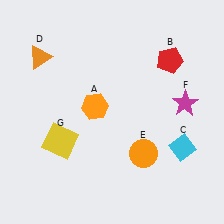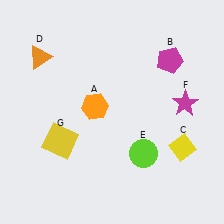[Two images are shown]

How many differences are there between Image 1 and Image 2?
There are 3 differences between the two images.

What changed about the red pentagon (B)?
In Image 1, B is red. In Image 2, it changed to magenta.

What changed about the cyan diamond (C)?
In Image 1, C is cyan. In Image 2, it changed to yellow.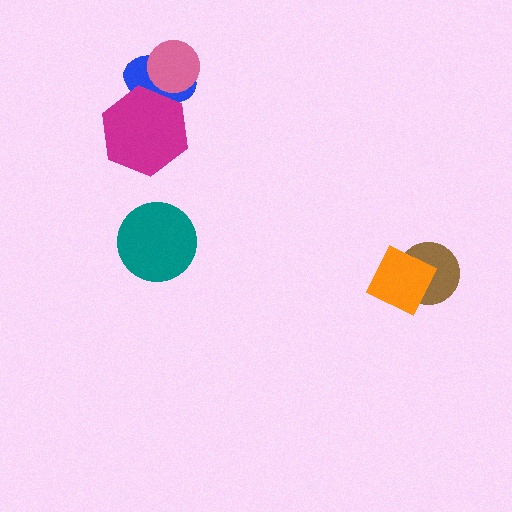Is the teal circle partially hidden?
No, no other shape covers it.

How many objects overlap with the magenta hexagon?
1 object overlaps with the magenta hexagon.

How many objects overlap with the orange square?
1 object overlaps with the orange square.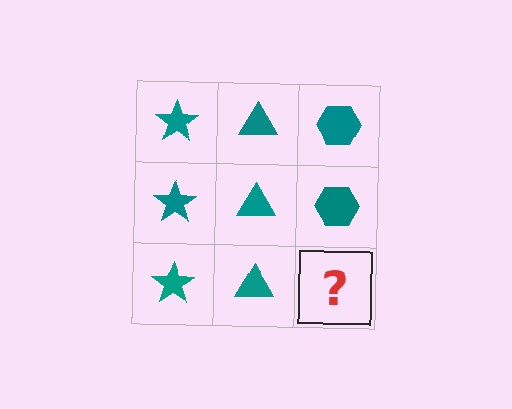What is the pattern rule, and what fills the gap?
The rule is that each column has a consistent shape. The gap should be filled with a teal hexagon.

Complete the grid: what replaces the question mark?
The question mark should be replaced with a teal hexagon.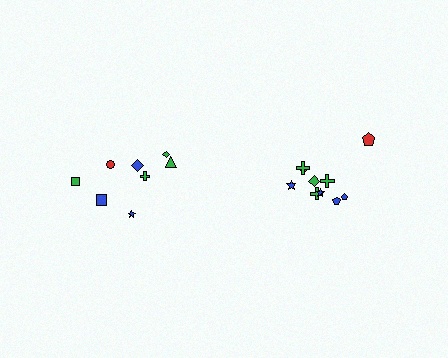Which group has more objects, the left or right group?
The right group.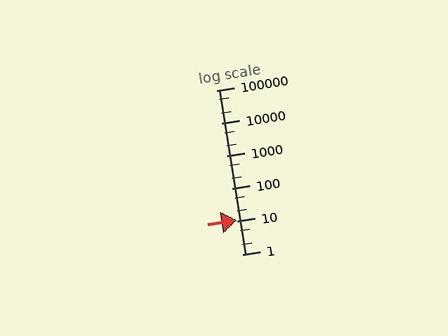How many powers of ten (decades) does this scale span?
The scale spans 5 decades, from 1 to 100000.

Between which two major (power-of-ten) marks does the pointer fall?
The pointer is between 10 and 100.